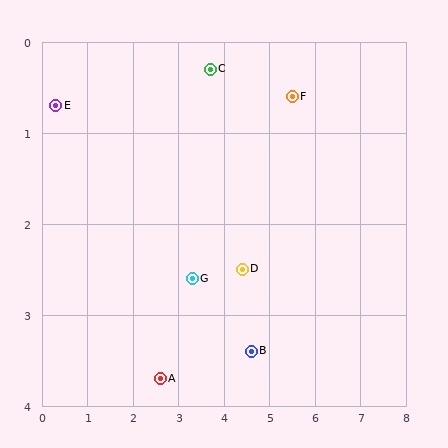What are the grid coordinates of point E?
Point E is at approximately (0.3, 0.7).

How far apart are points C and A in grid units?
Points C and A are about 3.6 grid units apart.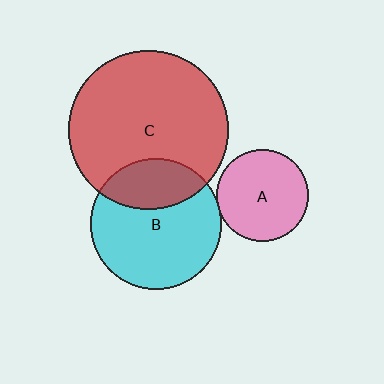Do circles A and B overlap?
Yes.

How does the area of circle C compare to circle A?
Approximately 3.0 times.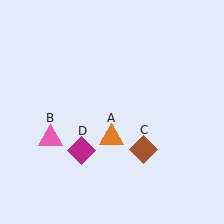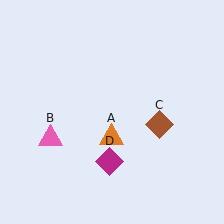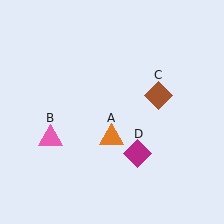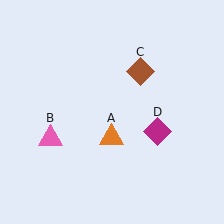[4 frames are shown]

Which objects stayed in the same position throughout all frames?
Orange triangle (object A) and pink triangle (object B) remained stationary.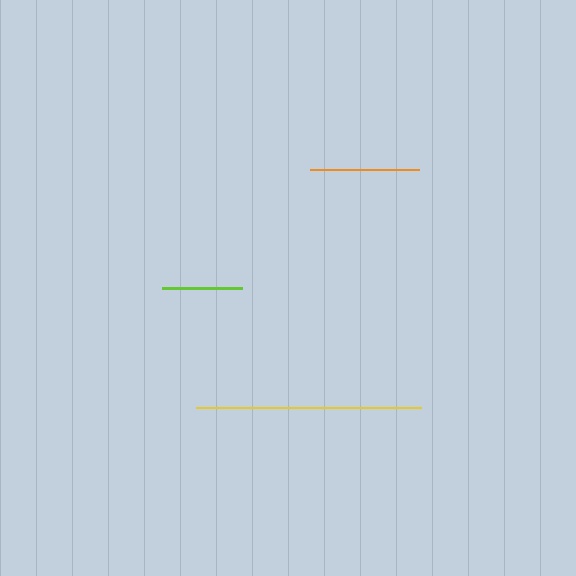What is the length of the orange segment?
The orange segment is approximately 110 pixels long.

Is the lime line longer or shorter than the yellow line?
The yellow line is longer than the lime line.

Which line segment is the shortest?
The lime line is the shortest at approximately 80 pixels.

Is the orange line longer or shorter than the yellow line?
The yellow line is longer than the orange line.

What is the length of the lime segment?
The lime segment is approximately 80 pixels long.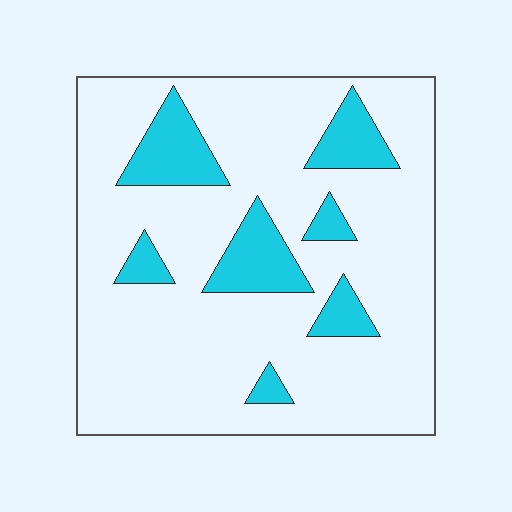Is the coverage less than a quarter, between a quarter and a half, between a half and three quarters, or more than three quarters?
Less than a quarter.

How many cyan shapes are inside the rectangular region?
7.